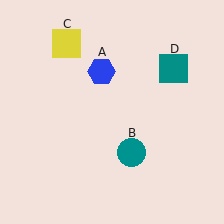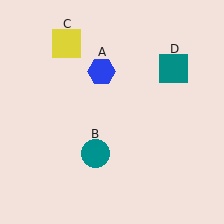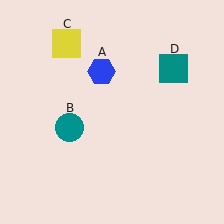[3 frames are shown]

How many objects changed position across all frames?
1 object changed position: teal circle (object B).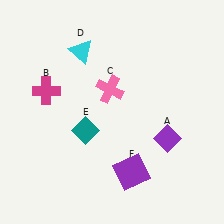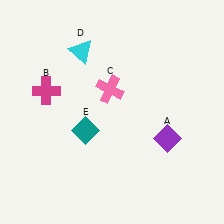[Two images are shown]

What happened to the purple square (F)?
The purple square (F) was removed in Image 2. It was in the bottom-right area of Image 1.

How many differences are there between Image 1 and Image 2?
There is 1 difference between the two images.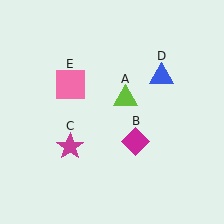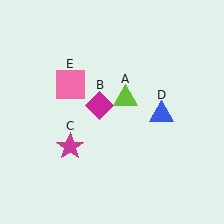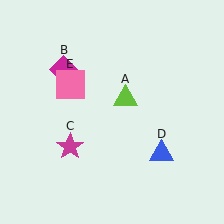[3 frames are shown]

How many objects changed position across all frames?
2 objects changed position: magenta diamond (object B), blue triangle (object D).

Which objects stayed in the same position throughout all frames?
Lime triangle (object A) and magenta star (object C) and pink square (object E) remained stationary.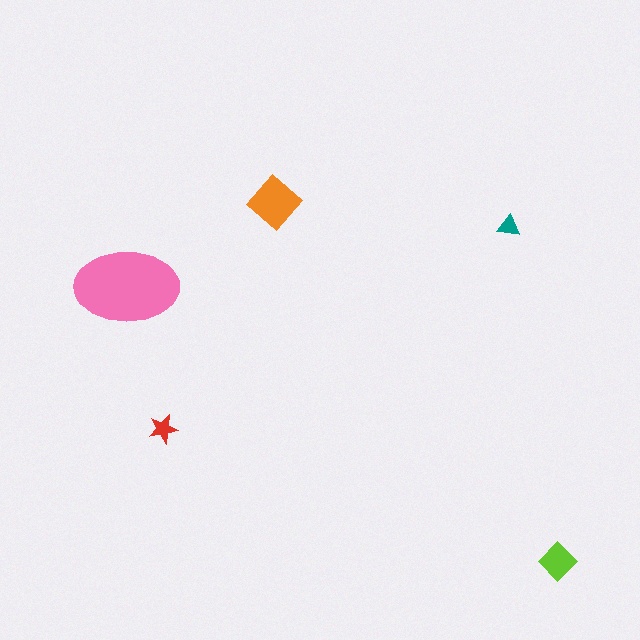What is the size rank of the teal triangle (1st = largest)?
5th.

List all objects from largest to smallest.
The pink ellipse, the orange diamond, the lime diamond, the red star, the teal triangle.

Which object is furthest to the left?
The pink ellipse is leftmost.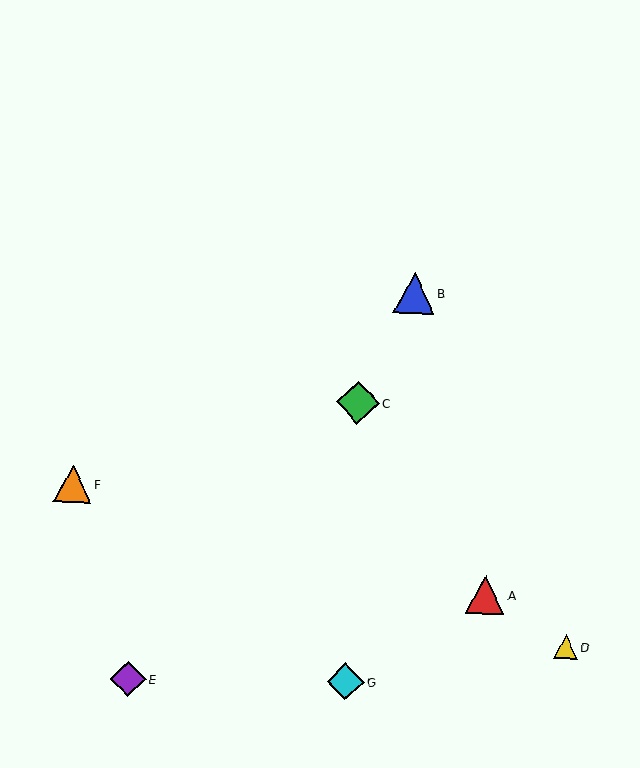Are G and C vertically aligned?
Yes, both are at x≈345.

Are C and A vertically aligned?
No, C is at x≈358 and A is at x≈485.